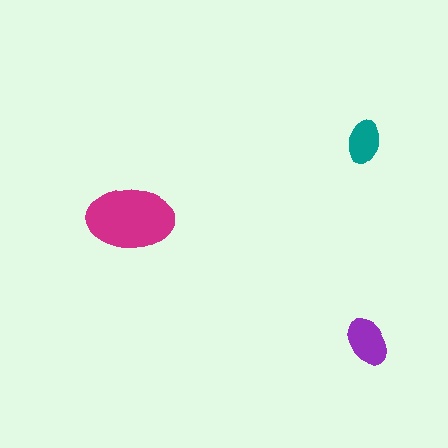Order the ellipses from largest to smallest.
the magenta one, the purple one, the teal one.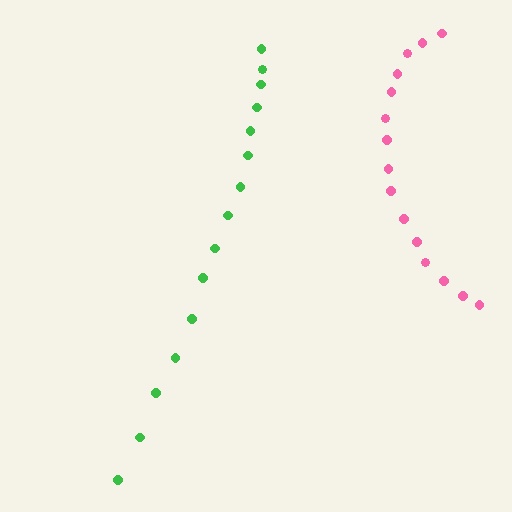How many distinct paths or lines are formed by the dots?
There are 2 distinct paths.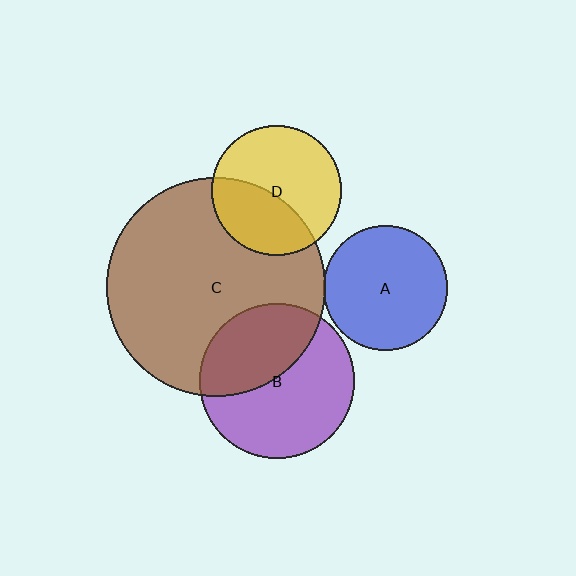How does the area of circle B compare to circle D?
Approximately 1.4 times.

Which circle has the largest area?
Circle C (brown).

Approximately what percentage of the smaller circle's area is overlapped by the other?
Approximately 5%.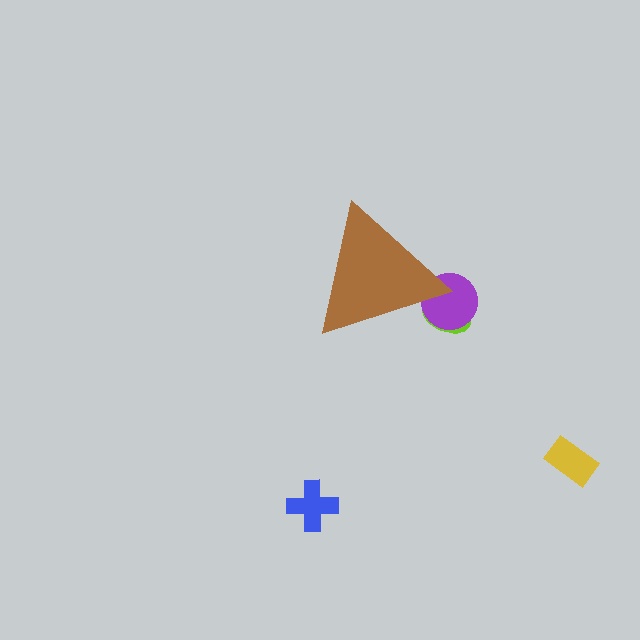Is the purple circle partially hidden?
Yes, the purple circle is partially hidden behind the brown triangle.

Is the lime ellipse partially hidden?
Yes, the lime ellipse is partially hidden behind the brown triangle.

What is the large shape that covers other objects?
A brown triangle.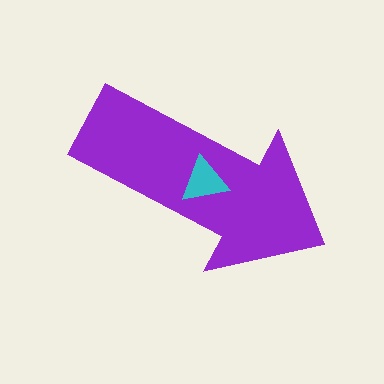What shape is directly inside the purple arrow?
The cyan triangle.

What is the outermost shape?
The purple arrow.